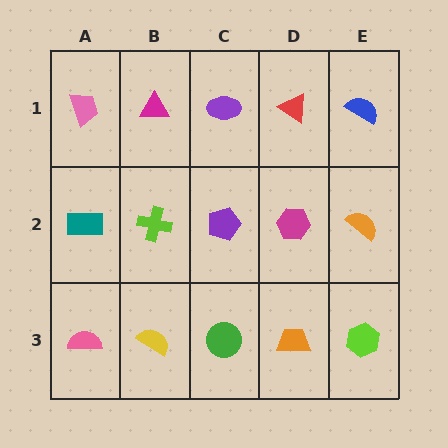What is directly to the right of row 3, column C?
An orange trapezoid.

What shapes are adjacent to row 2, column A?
A pink trapezoid (row 1, column A), a pink semicircle (row 3, column A), a lime cross (row 2, column B).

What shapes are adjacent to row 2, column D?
A red triangle (row 1, column D), an orange trapezoid (row 3, column D), a purple pentagon (row 2, column C), an orange semicircle (row 2, column E).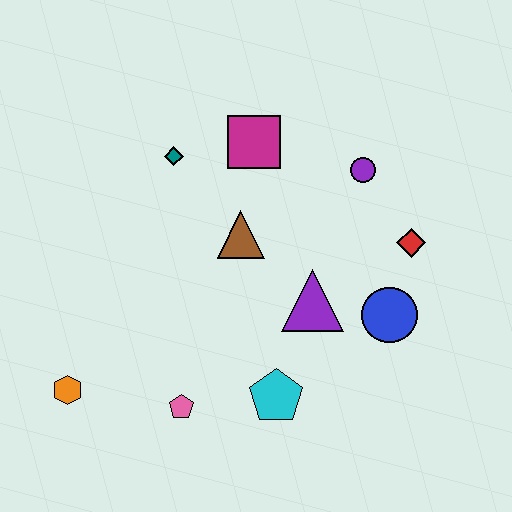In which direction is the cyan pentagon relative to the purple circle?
The cyan pentagon is below the purple circle.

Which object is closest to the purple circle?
The red diamond is closest to the purple circle.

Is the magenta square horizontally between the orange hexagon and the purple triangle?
Yes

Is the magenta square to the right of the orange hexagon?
Yes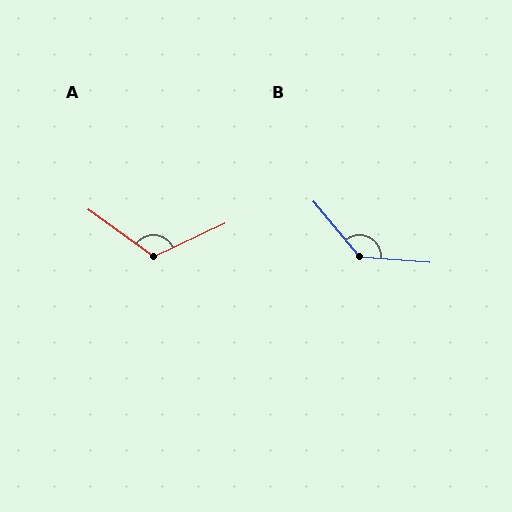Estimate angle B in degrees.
Approximately 134 degrees.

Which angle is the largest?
B, at approximately 134 degrees.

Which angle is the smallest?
A, at approximately 119 degrees.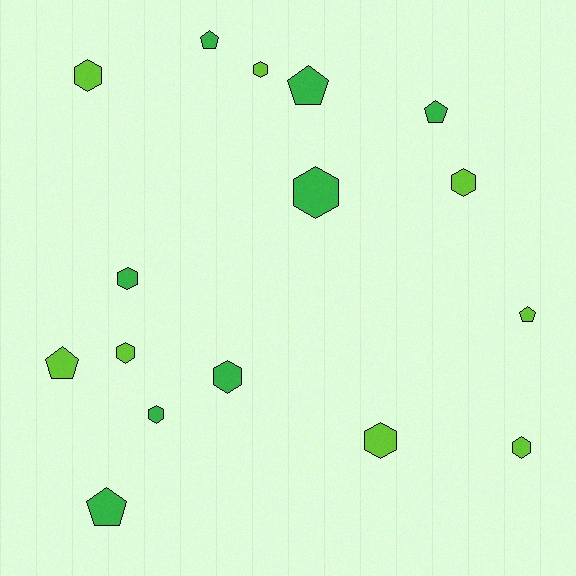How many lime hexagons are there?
There are 6 lime hexagons.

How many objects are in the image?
There are 16 objects.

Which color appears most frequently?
Green, with 8 objects.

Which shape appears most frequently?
Hexagon, with 10 objects.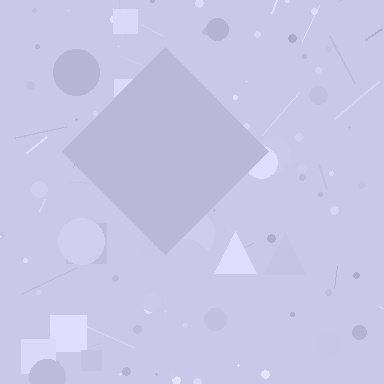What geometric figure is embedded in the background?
A diamond is embedded in the background.